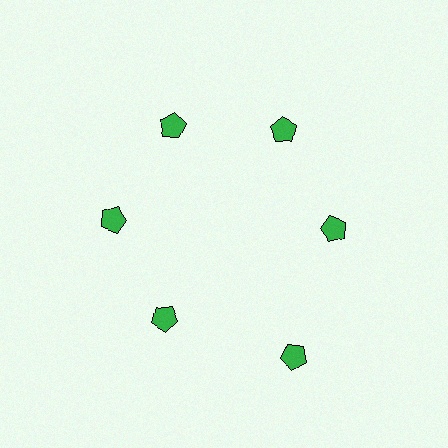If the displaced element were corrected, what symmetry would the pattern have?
It would have 6-fold rotational symmetry — the pattern would map onto itself every 60 degrees.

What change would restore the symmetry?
The symmetry would be restored by moving it inward, back onto the ring so that all 6 pentagons sit at equal angles and equal distance from the center.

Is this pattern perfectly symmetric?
No. The 6 green pentagons are arranged in a ring, but one element near the 5 o'clock position is pushed outward from the center, breaking the 6-fold rotational symmetry.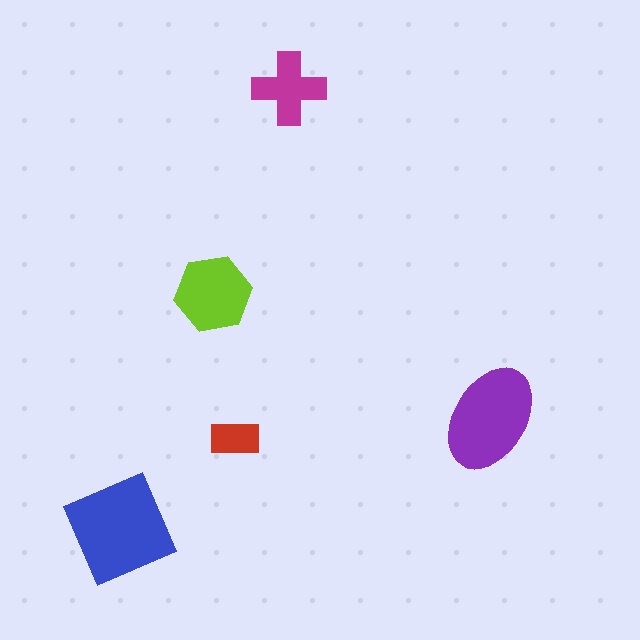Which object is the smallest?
The red rectangle.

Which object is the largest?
The blue square.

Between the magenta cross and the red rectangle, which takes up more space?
The magenta cross.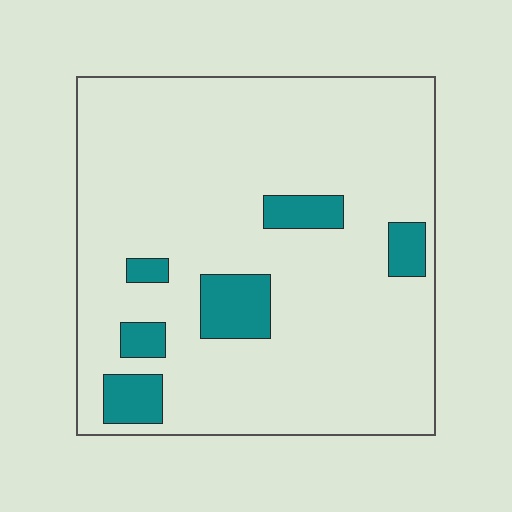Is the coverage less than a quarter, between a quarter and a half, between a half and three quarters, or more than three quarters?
Less than a quarter.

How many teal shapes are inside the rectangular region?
6.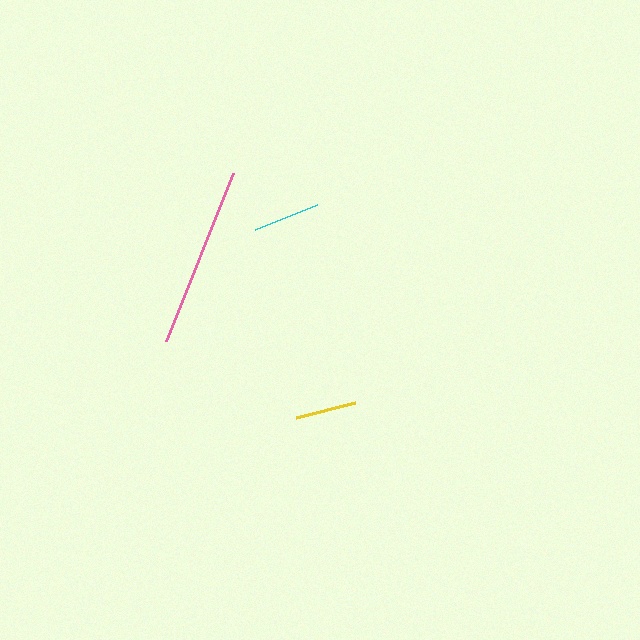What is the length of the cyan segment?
The cyan segment is approximately 67 pixels long.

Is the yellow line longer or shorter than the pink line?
The pink line is longer than the yellow line.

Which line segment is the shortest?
The yellow line is the shortest at approximately 61 pixels.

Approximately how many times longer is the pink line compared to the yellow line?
The pink line is approximately 3.0 times the length of the yellow line.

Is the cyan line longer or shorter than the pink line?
The pink line is longer than the cyan line.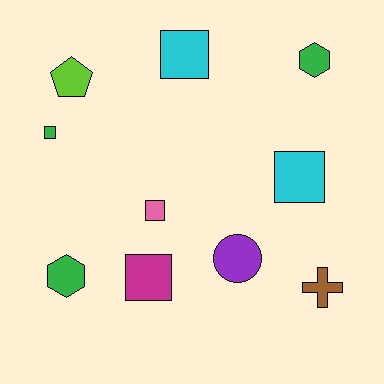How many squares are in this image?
There are 5 squares.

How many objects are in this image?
There are 10 objects.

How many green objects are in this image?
There are 3 green objects.